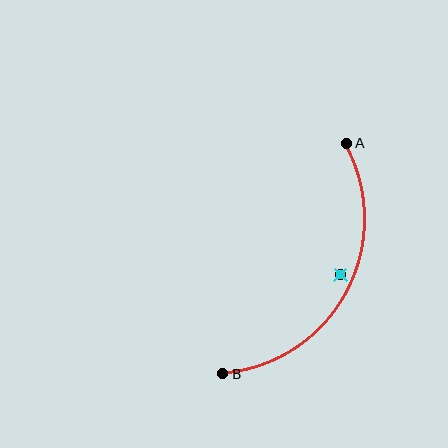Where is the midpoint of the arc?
The arc midpoint is the point on the curve farthest from the straight line joining A and B. It sits to the right of that line.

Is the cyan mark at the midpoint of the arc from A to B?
No — the cyan mark does not lie on the arc at all. It sits slightly inside the curve.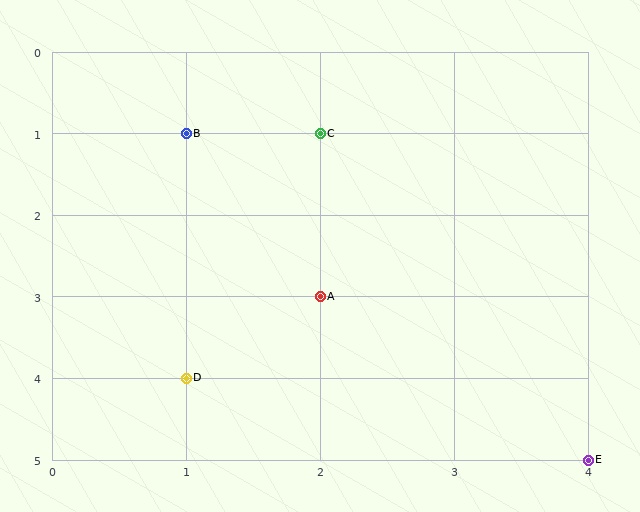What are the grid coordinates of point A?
Point A is at grid coordinates (2, 3).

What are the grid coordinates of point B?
Point B is at grid coordinates (1, 1).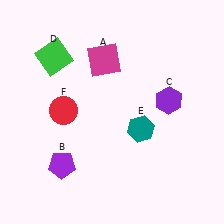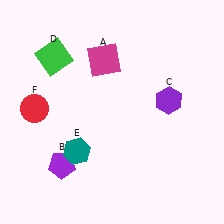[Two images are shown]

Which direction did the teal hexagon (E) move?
The teal hexagon (E) moved left.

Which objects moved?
The objects that moved are: the teal hexagon (E), the red circle (F).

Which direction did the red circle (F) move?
The red circle (F) moved left.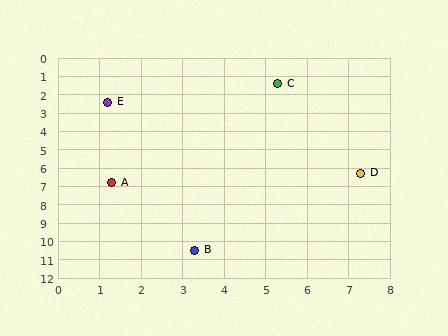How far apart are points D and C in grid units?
Points D and C are about 5.3 grid units apart.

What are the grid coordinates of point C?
Point C is at approximately (5.3, 1.4).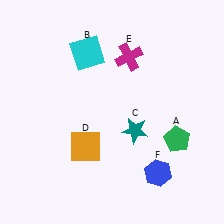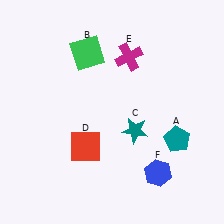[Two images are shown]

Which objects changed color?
A changed from green to teal. B changed from cyan to green. D changed from orange to red.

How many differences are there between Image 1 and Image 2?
There are 3 differences between the two images.